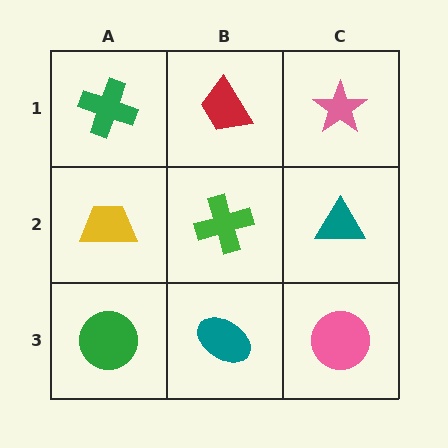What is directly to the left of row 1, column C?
A red trapezoid.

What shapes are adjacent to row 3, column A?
A yellow trapezoid (row 2, column A), a teal ellipse (row 3, column B).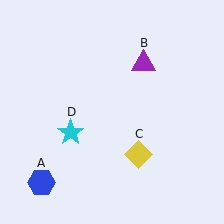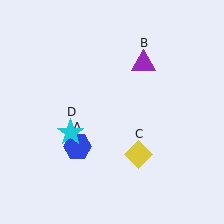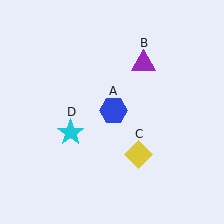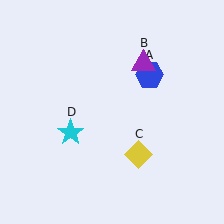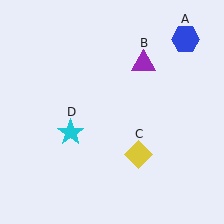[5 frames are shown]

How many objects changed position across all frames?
1 object changed position: blue hexagon (object A).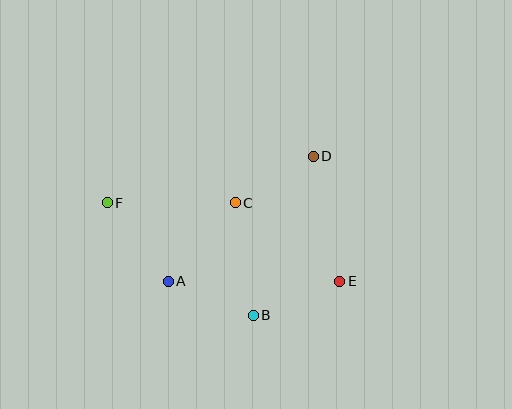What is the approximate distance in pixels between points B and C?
The distance between B and C is approximately 114 pixels.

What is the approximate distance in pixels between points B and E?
The distance between B and E is approximately 93 pixels.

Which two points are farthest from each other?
Points E and F are farthest from each other.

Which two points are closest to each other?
Points C and D are closest to each other.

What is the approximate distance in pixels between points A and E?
The distance between A and E is approximately 171 pixels.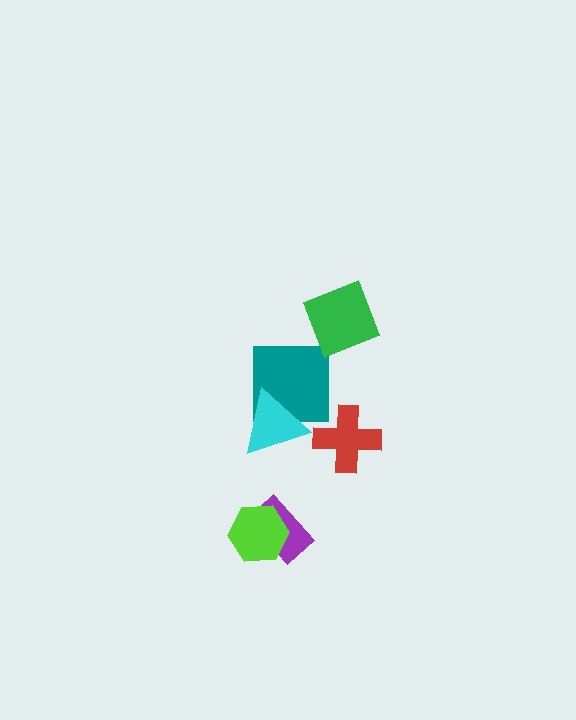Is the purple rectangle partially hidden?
Yes, it is partially covered by another shape.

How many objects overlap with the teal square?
1 object overlaps with the teal square.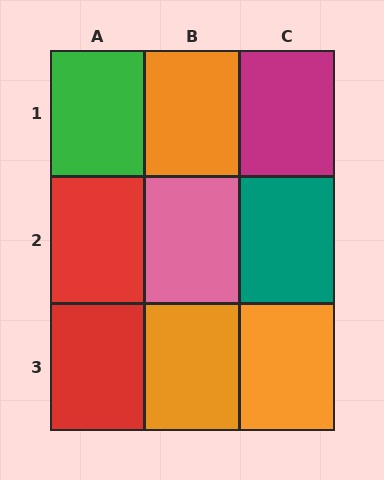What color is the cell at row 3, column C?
Orange.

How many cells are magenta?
1 cell is magenta.